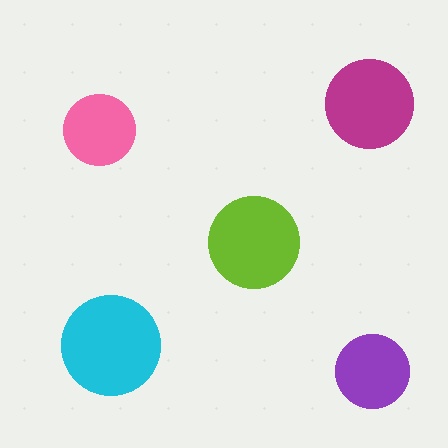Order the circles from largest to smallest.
the cyan one, the lime one, the magenta one, the purple one, the pink one.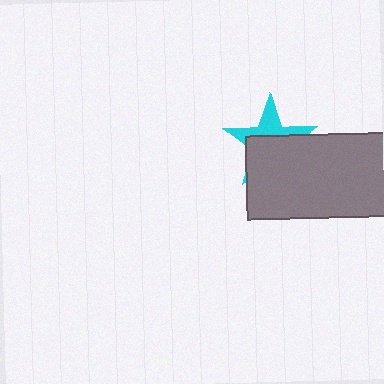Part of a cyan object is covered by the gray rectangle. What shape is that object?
It is a star.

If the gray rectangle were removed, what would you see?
You would see the complete cyan star.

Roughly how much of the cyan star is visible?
A small part of it is visible (roughly 39%).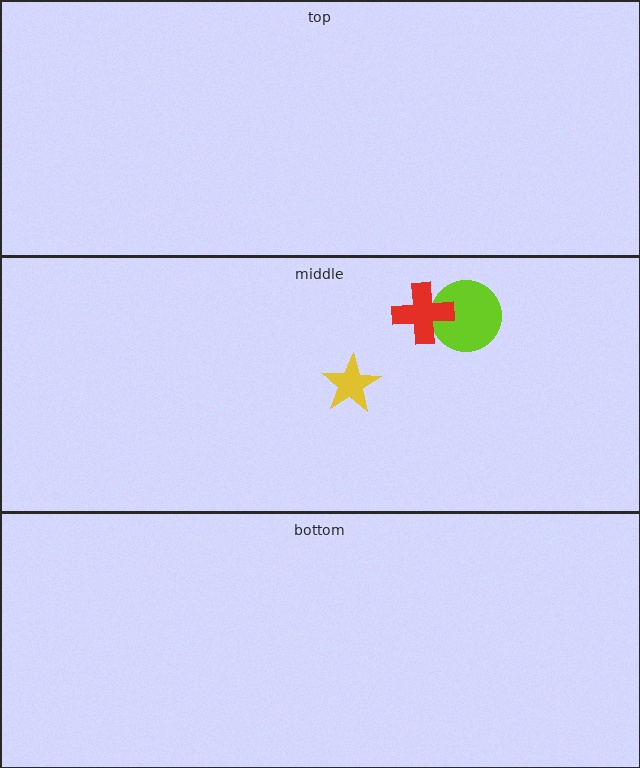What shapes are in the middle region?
The lime circle, the yellow star, the red cross.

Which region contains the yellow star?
The middle region.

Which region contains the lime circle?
The middle region.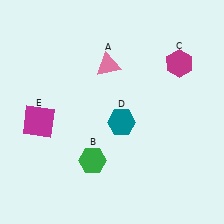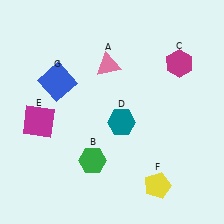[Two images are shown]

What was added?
A yellow pentagon (F), a blue square (G) were added in Image 2.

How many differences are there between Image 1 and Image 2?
There are 2 differences between the two images.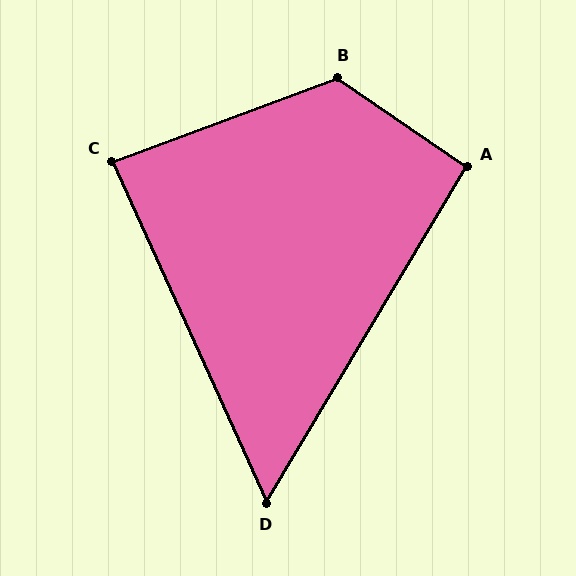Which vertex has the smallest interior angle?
D, at approximately 55 degrees.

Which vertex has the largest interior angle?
B, at approximately 125 degrees.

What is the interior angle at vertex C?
Approximately 86 degrees (approximately right).